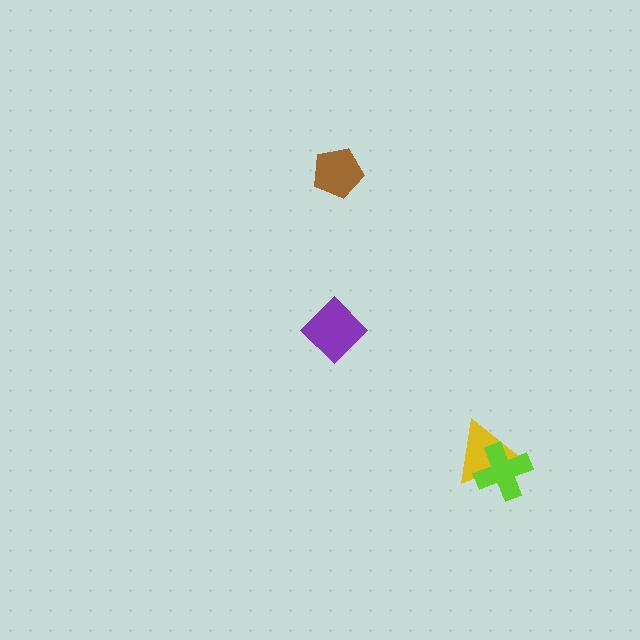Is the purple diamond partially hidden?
No, no other shape covers it.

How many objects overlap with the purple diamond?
0 objects overlap with the purple diamond.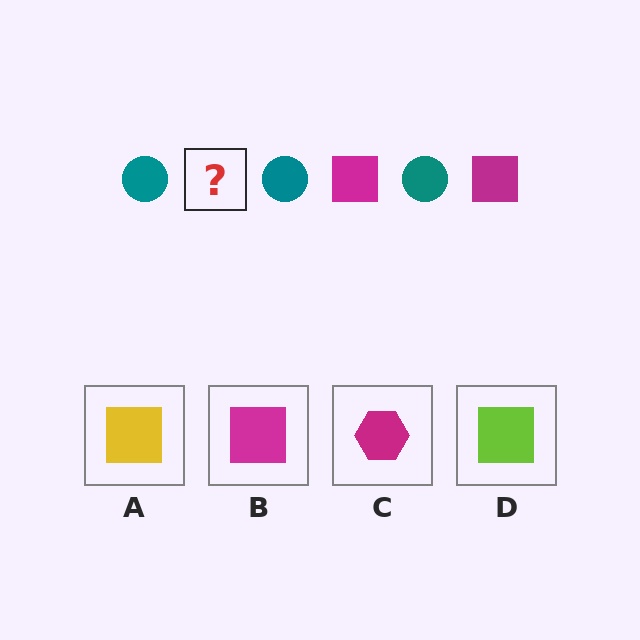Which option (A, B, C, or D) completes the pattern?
B.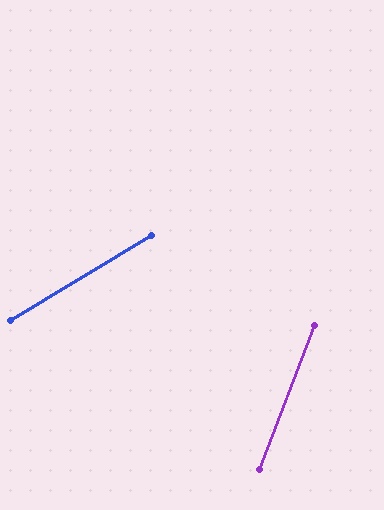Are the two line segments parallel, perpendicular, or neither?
Neither parallel nor perpendicular — they differ by about 38°.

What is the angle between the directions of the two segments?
Approximately 38 degrees.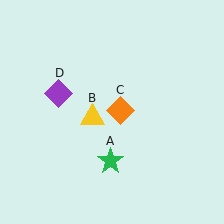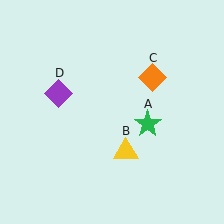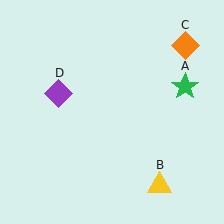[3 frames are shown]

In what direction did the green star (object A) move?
The green star (object A) moved up and to the right.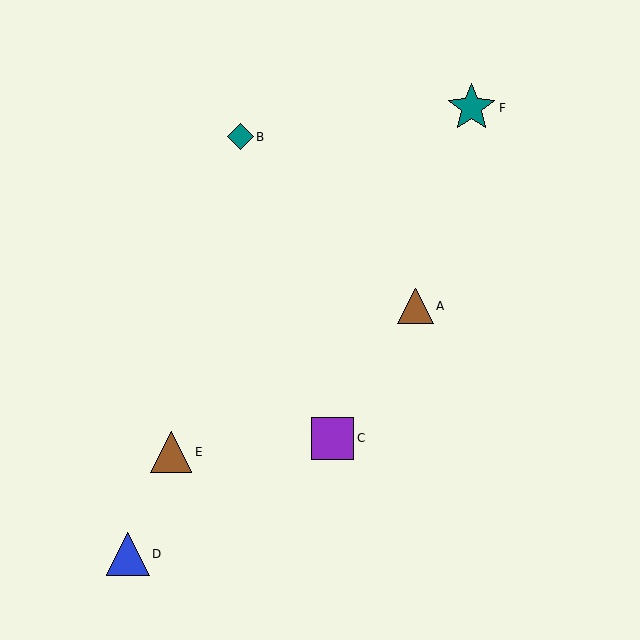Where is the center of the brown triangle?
The center of the brown triangle is at (171, 452).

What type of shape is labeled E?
Shape E is a brown triangle.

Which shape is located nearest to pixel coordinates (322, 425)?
The purple square (labeled C) at (332, 438) is nearest to that location.